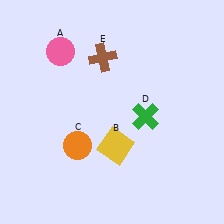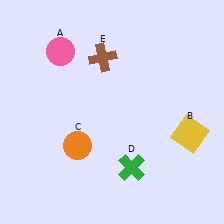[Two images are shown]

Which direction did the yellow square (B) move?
The yellow square (B) moved right.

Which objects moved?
The objects that moved are: the yellow square (B), the green cross (D).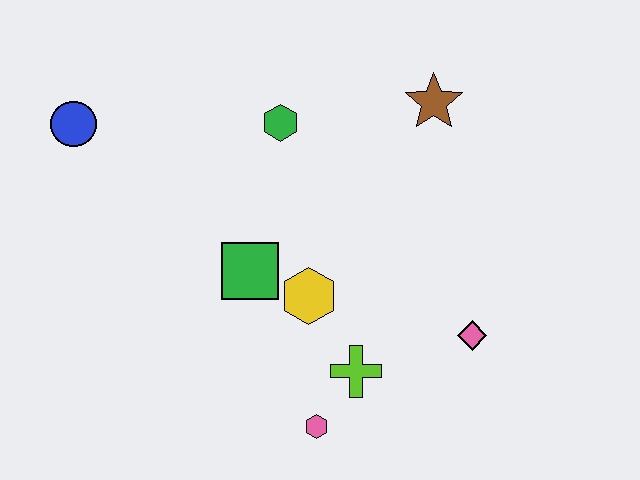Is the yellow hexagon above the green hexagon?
No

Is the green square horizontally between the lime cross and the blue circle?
Yes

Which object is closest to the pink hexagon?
The lime cross is closest to the pink hexagon.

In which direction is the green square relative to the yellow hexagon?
The green square is to the left of the yellow hexagon.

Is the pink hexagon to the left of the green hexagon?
No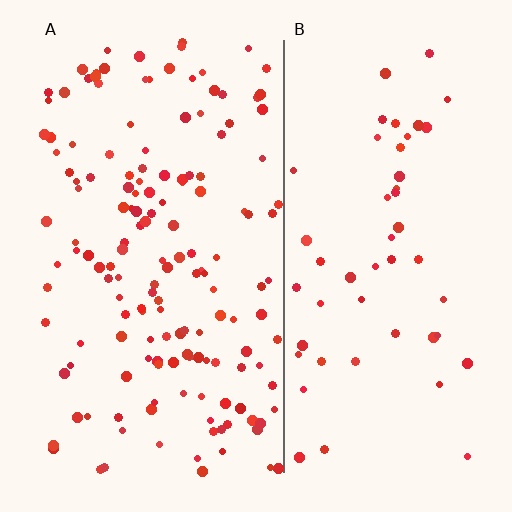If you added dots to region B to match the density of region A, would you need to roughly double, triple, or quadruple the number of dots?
Approximately triple.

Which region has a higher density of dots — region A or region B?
A (the left).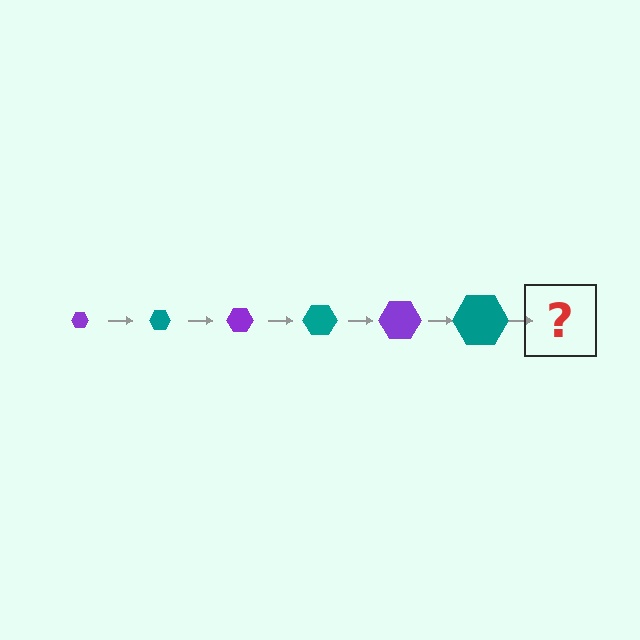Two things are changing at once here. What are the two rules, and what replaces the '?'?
The two rules are that the hexagon grows larger each step and the color cycles through purple and teal. The '?' should be a purple hexagon, larger than the previous one.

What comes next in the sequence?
The next element should be a purple hexagon, larger than the previous one.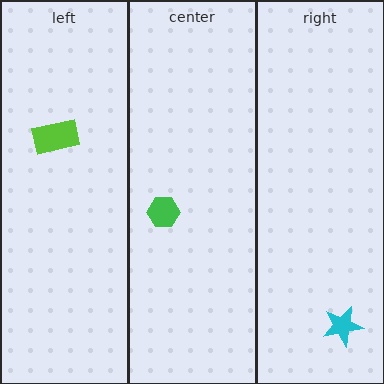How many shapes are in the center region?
1.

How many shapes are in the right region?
1.